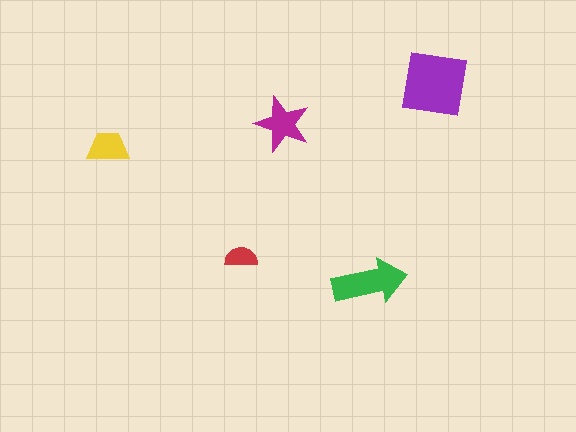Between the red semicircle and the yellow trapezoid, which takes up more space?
The yellow trapezoid.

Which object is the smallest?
The red semicircle.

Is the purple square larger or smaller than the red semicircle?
Larger.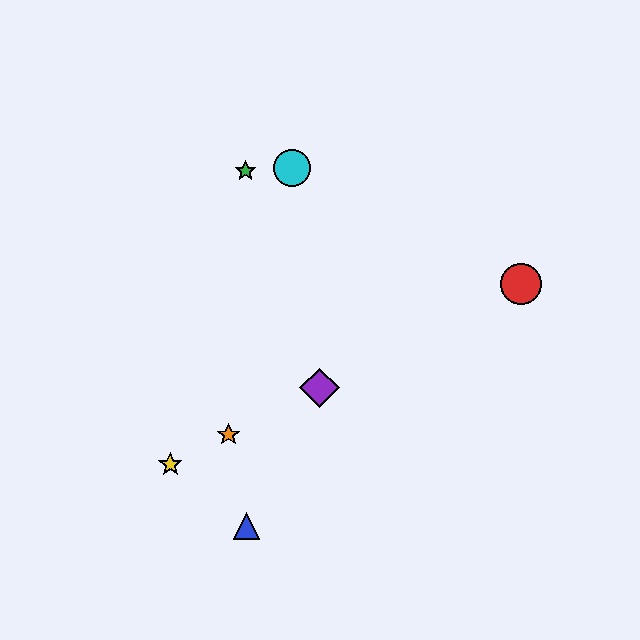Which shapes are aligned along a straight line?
The red circle, the yellow star, the purple diamond, the orange star are aligned along a straight line.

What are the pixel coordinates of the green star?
The green star is at (246, 171).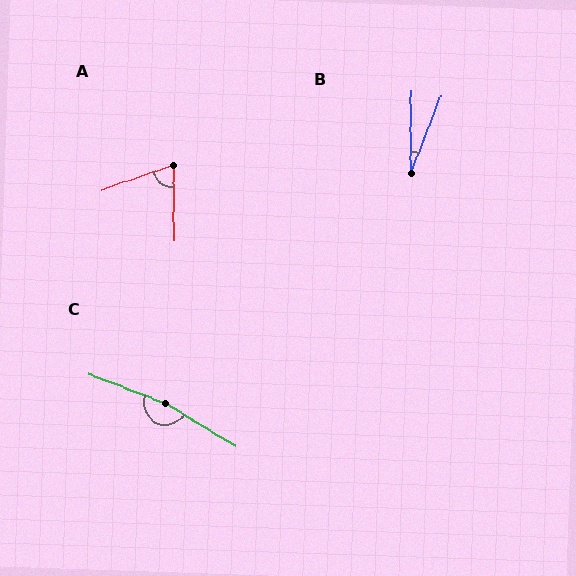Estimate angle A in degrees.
Approximately 71 degrees.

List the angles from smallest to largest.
B (21°), A (71°), C (170°).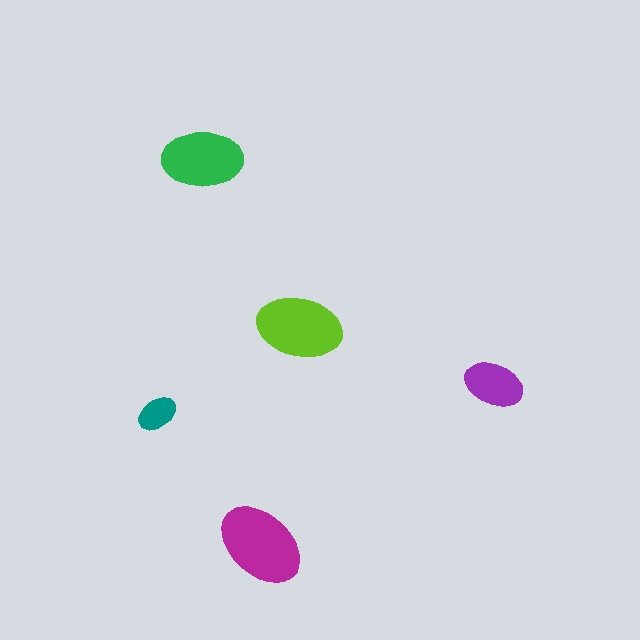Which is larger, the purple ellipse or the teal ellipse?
The purple one.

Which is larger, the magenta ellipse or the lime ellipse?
The magenta one.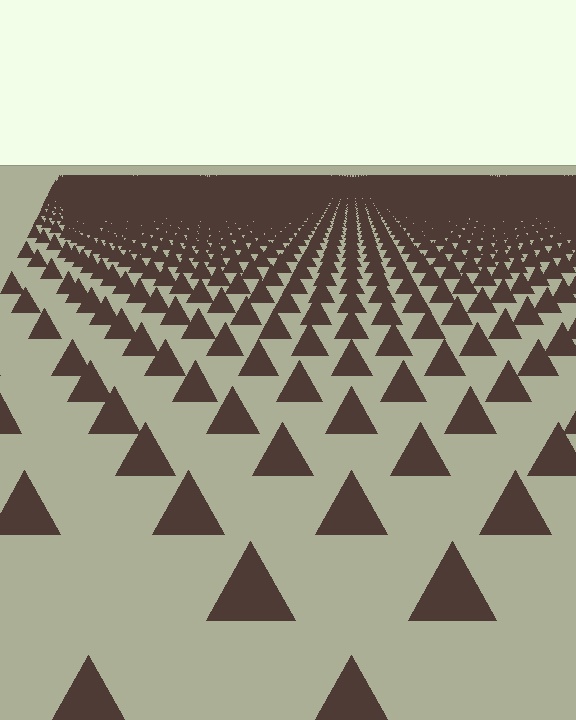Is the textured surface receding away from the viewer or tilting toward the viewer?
The surface is receding away from the viewer. Texture elements get smaller and denser toward the top.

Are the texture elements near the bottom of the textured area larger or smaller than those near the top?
Larger. Near the bottom, elements are closer to the viewer and appear at a bigger on-screen size.